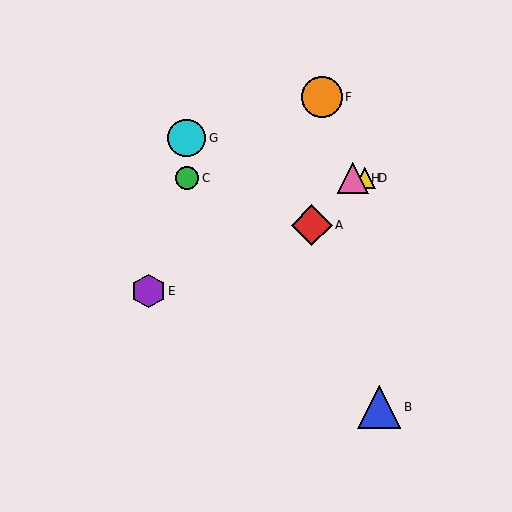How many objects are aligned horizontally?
3 objects (C, D, H) are aligned horizontally.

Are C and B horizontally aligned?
No, C is at y≈178 and B is at y≈407.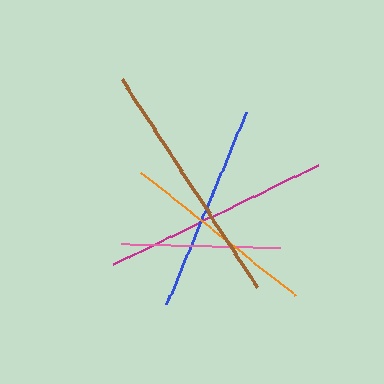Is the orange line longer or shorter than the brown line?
The brown line is longer than the orange line.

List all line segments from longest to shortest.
From longest to shortest: brown, magenta, blue, orange, pink.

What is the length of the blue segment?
The blue segment is approximately 208 pixels long.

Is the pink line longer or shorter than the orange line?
The orange line is longer than the pink line.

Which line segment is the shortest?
The pink line is the shortest at approximately 159 pixels.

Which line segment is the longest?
The brown line is the longest at approximately 248 pixels.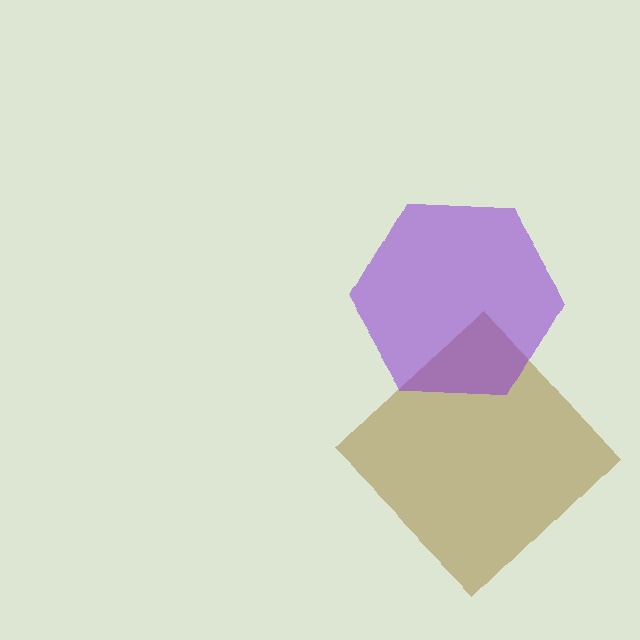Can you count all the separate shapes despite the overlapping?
Yes, there are 2 separate shapes.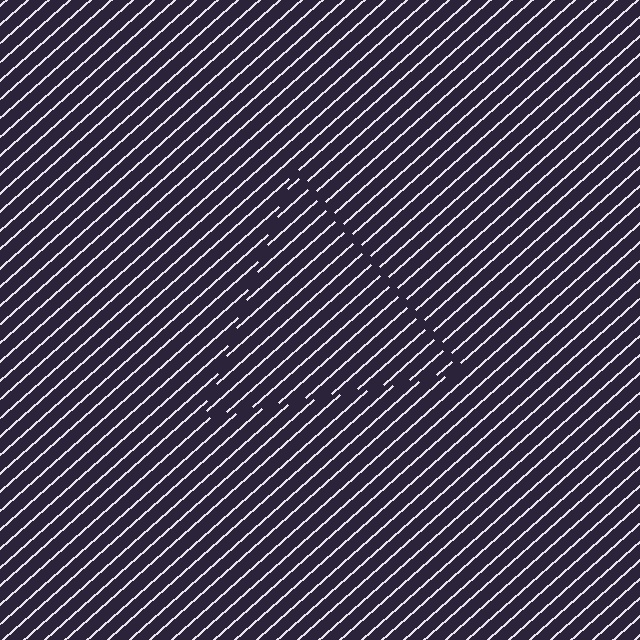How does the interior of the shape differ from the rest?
The interior of the shape contains the same grating, shifted by half a period — the contour is defined by the phase discontinuity where line-ends from the inner and outer gratings abut.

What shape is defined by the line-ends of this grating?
An illusory triangle. The interior of the shape contains the same grating, shifted by half a period — the contour is defined by the phase discontinuity where line-ends from the inner and outer gratings abut.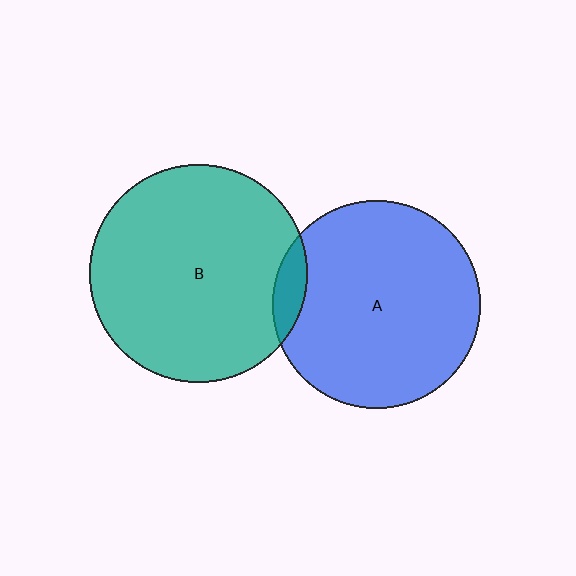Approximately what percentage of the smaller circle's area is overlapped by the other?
Approximately 5%.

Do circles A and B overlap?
Yes.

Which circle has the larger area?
Circle B (teal).